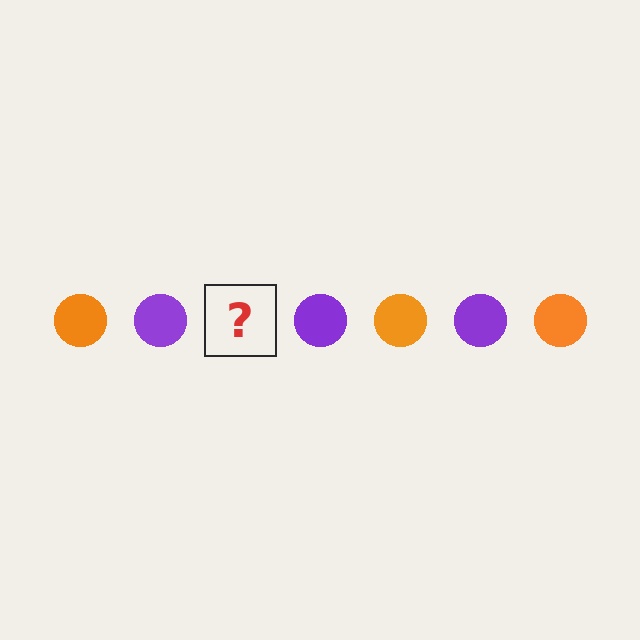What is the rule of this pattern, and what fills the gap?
The rule is that the pattern cycles through orange, purple circles. The gap should be filled with an orange circle.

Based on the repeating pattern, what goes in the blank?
The blank should be an orange circle.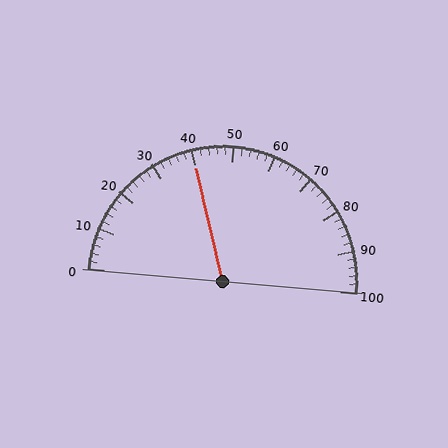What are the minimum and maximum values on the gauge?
The gauge ranges from 0 to 100.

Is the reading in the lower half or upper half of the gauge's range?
The reading is in the lower half of the range (0 to 100).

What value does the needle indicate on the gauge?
The needle indicates approximately 40.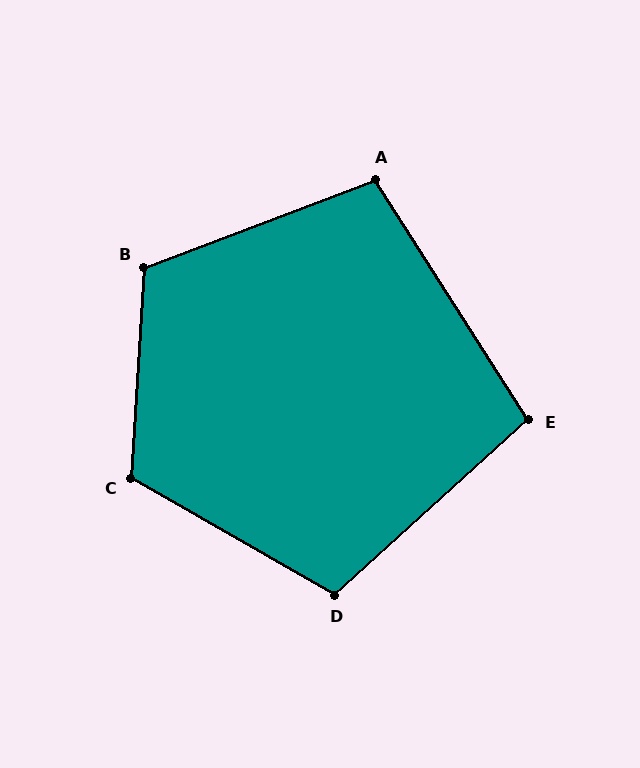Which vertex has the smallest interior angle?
E, at approximately 100 degrees.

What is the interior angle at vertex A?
Approximately 102 degrees (obtuse).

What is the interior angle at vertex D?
Approximately 108 degrees (obtuse).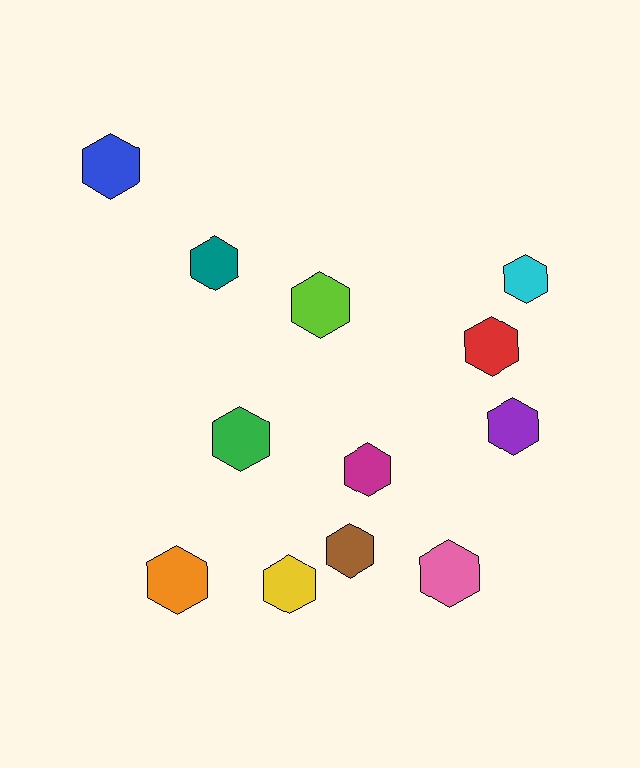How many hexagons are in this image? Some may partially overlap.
There are 12 hexagons.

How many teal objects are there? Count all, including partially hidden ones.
There is 1 teal object.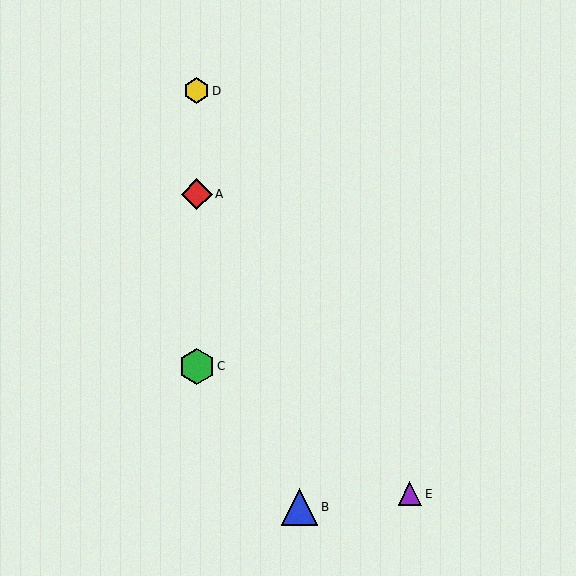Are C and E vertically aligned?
No, C is at x≈197 and E is at x≈410.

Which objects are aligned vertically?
Objects A, C, D are aligned vertically.